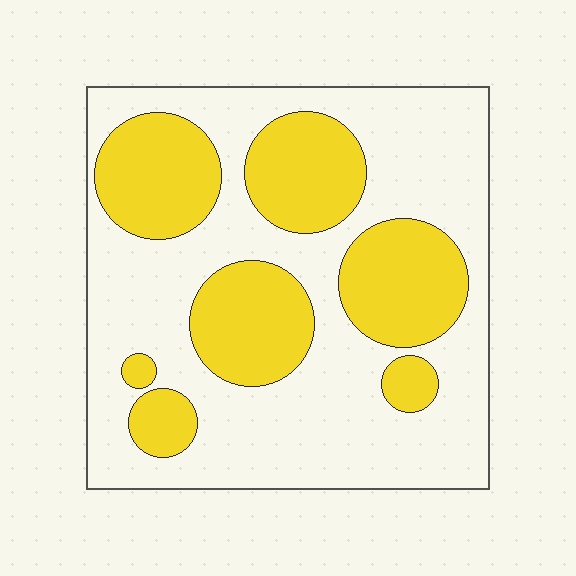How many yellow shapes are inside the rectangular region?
7.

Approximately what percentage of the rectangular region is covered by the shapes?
Approximately 35%.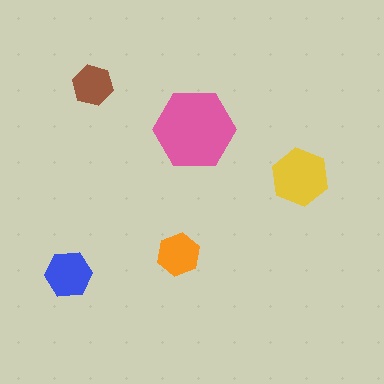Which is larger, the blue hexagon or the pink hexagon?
The pink one.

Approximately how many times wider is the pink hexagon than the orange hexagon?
About 2 times wider.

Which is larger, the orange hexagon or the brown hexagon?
The orange one.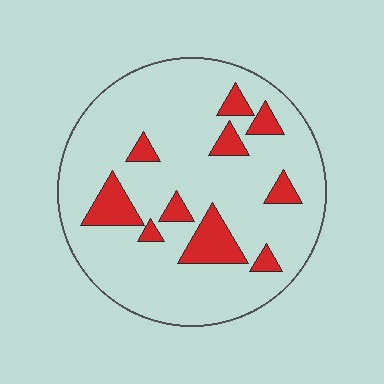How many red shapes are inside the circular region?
10.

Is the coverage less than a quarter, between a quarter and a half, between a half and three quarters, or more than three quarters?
Less than a quarter.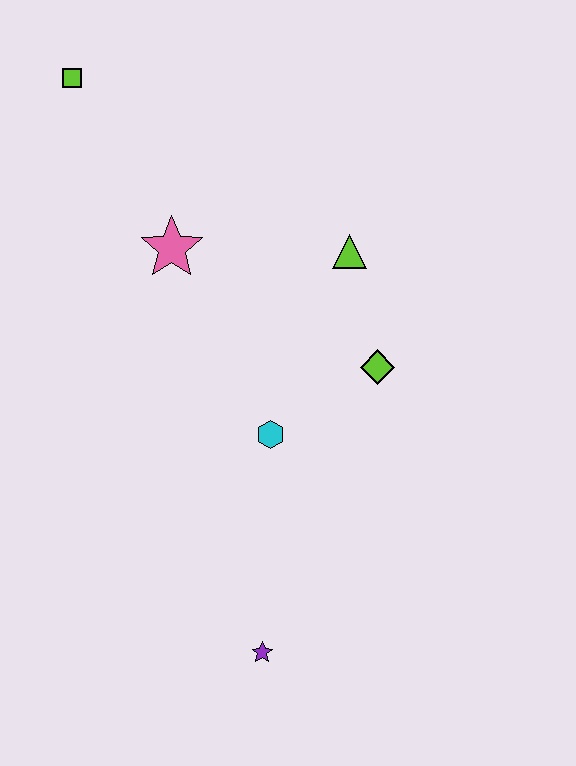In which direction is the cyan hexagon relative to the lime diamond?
The cyan hexagon is to the left of the lime diamond.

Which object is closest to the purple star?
The cyan hexagon is closest to the purple star.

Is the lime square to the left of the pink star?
Yes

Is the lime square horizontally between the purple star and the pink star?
No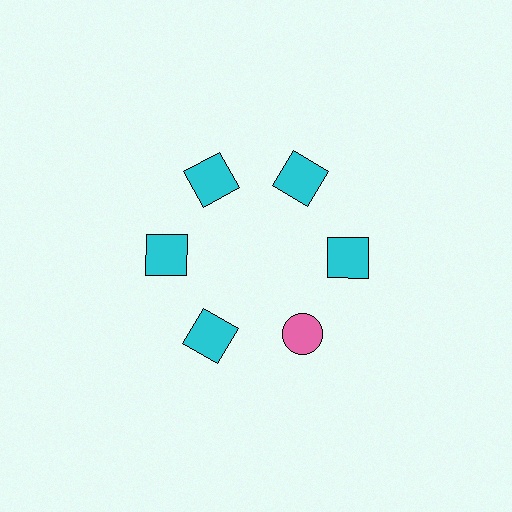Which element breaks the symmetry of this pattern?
The pink circle at roughly the 5 o'clock position breaks the symmetry. All other shapes are cyan squares.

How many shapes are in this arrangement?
There are 6 shapes arranged in a ring pattern.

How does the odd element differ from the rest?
It differs in both color (pink instead of cyan) and shape (circle instead of square).